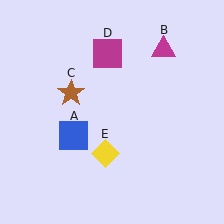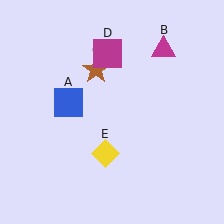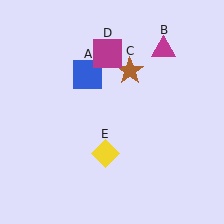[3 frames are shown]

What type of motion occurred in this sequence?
The blue square (object A), brown star (object C) rotated clockwise around the center of the scene.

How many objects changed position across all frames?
2 objects changed position: blue square (object A), brown star (object C).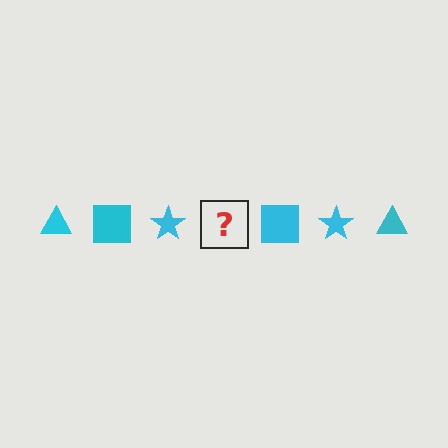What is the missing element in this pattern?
The missing element is a cyan triangle.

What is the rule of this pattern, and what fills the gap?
The rule is that the pattern cycles through triangle, square, star shapes in cyan. The gap should be filled with a cyan triangle.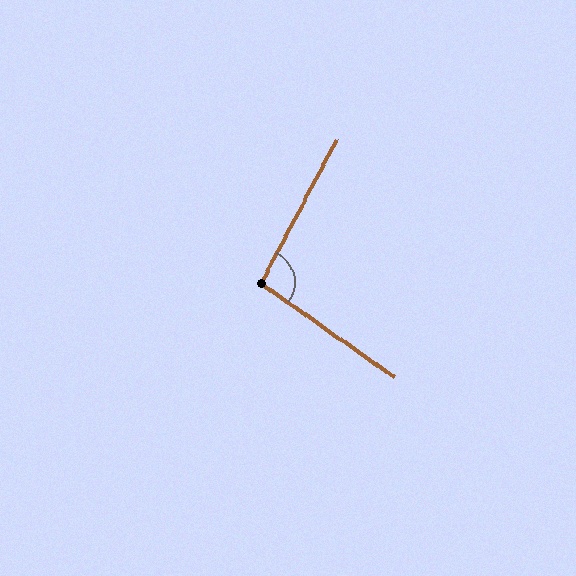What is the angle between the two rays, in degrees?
Approximately 98 degrees.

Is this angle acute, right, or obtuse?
It is obtuse.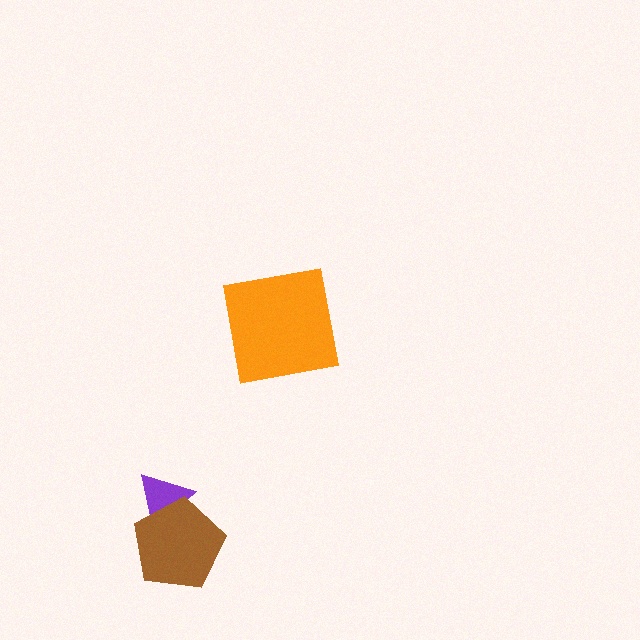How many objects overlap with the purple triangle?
1 object overlaps with the purple triangle.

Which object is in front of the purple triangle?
The brown pentagon is in front of the purple triangle.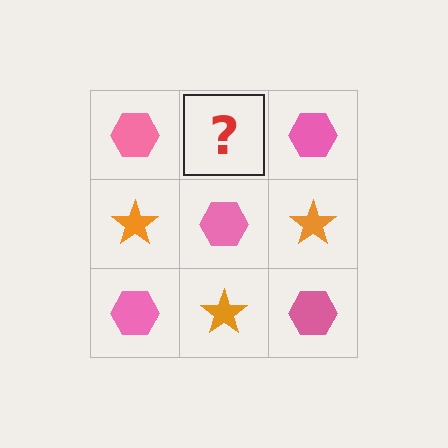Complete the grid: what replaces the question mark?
The question mark should be replaced with an orange star.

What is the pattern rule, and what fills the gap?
The rule is that it alternates pink hexagon and orange star in a checkerboard pattern. The gap should be filled with an orange star.